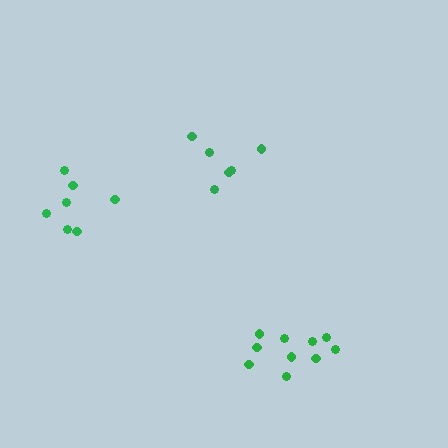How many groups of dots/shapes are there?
There are 3 groups.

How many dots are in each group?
Group 1: 10 dots, Group 2: 6 dots, Group 3: 7 dots (23 total).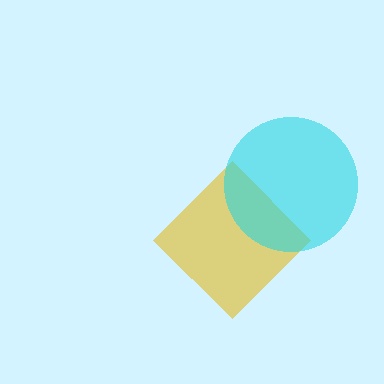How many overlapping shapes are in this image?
There are 2 overlapping shapes in the image.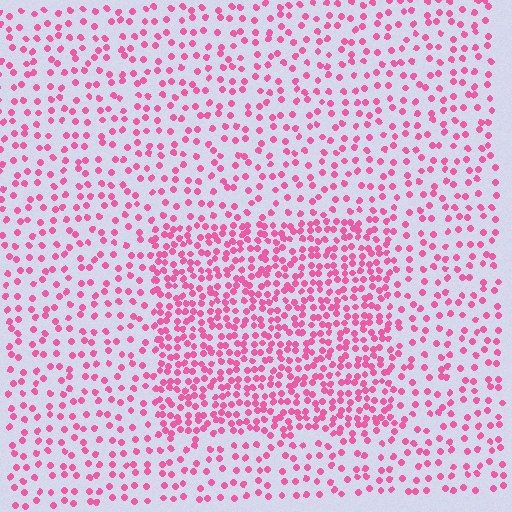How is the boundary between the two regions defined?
The boundary is defined by a change in element density (approximately 2.1x ratio). All elements are the same color, size, and shape.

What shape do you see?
I see a rectangle.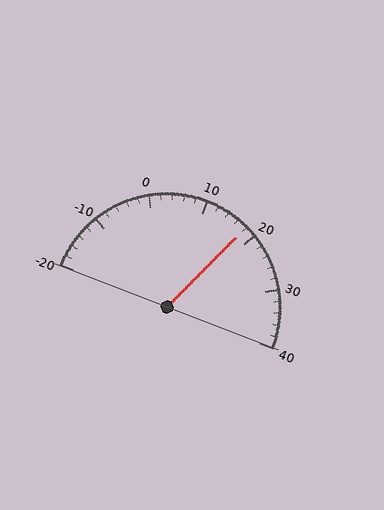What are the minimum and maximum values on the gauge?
The gauge ranges from -20 to 40.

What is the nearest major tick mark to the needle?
The nearest major tick mark is 20.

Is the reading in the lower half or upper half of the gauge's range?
The reading is in the upper half of the range (-20 to 40).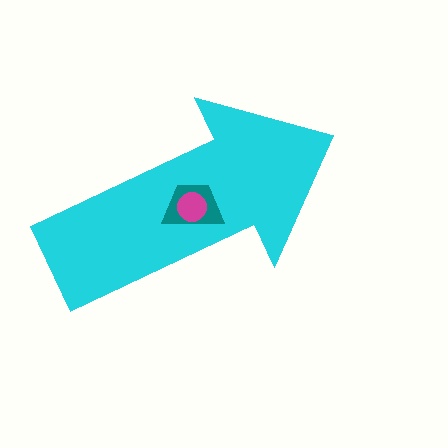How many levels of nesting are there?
3.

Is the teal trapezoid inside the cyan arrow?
Yes.